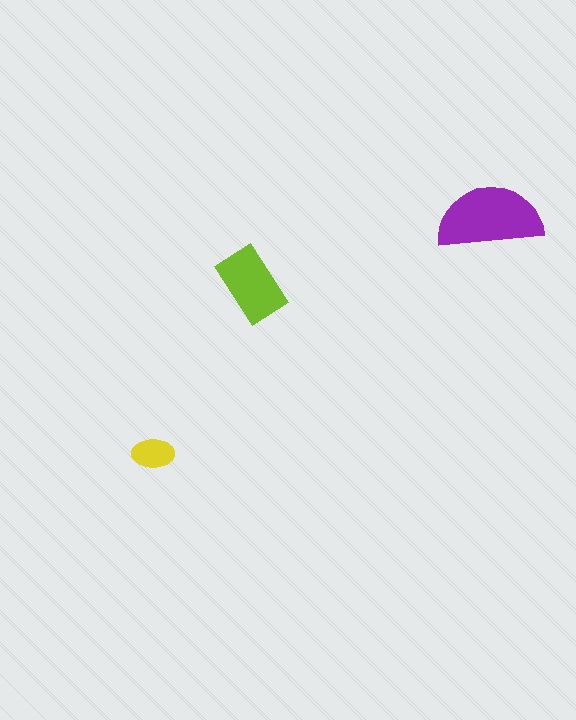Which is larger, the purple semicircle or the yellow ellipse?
The purple semicircle.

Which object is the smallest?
The yellow ellipse.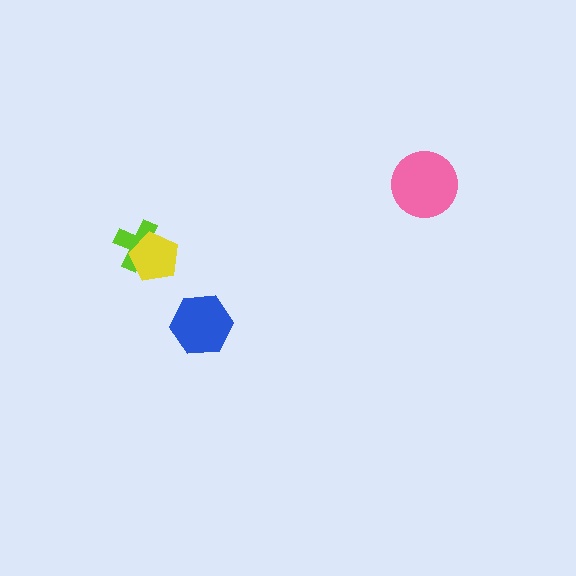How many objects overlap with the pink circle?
0 objects overlap with the pink circle.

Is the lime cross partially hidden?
Yes, it is partially covered by another shape.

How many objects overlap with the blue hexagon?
0 objects overlap with the blue hexagon.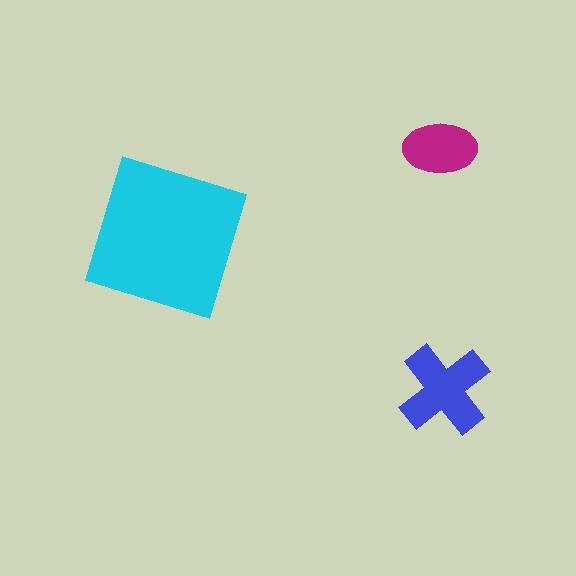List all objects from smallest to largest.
The magenta ellipse, the blue cross, the cyan square.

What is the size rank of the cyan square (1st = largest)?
1st.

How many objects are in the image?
There are 3 objects in the image.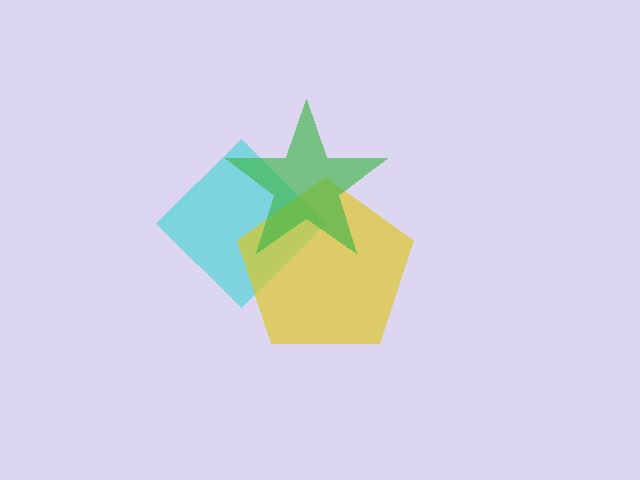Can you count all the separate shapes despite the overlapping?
Yes, there are 3 separate shapes.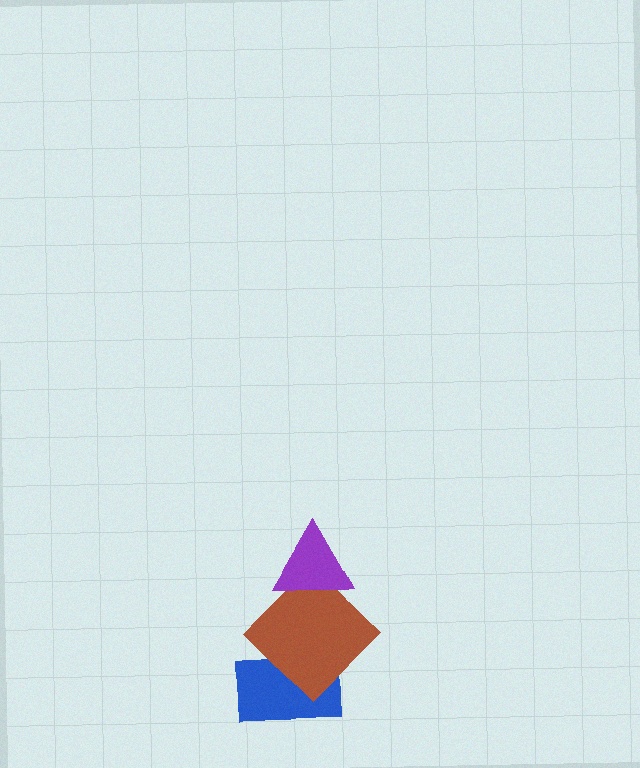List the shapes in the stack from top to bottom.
From top to bottom: the purple triangle, the brown diamond, the blue rectangle.